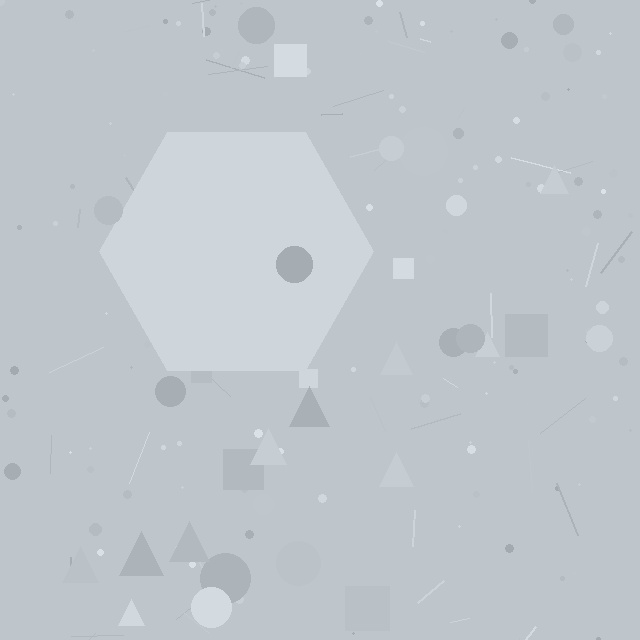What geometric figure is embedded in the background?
A hexagon is embedded in the background.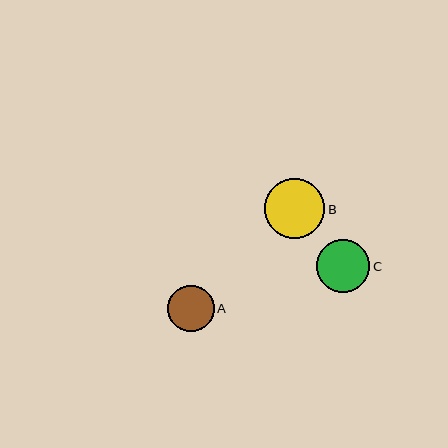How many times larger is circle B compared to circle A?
Circle B is approximately 1.3 times the size of circle A.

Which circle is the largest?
Circle B is the largest with a size of approximately 60 pixels.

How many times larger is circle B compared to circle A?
Circle B is approximately 1.3 times the size of circle A.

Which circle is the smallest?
Circle A is the smallest with a size of approximately 46 pixels.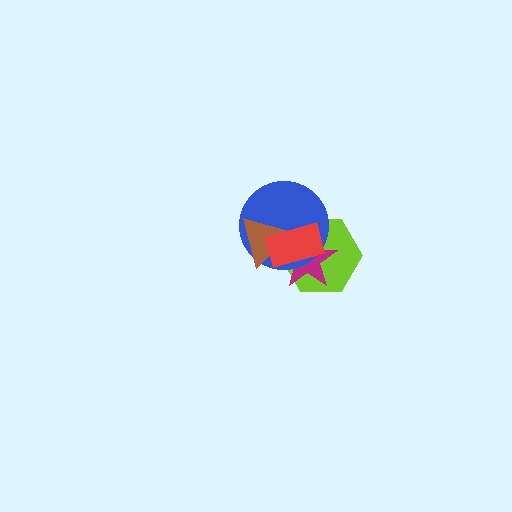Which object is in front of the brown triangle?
The red rectangle is in front of the brown triangle.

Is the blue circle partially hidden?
Yes, it is partially covered by another shape.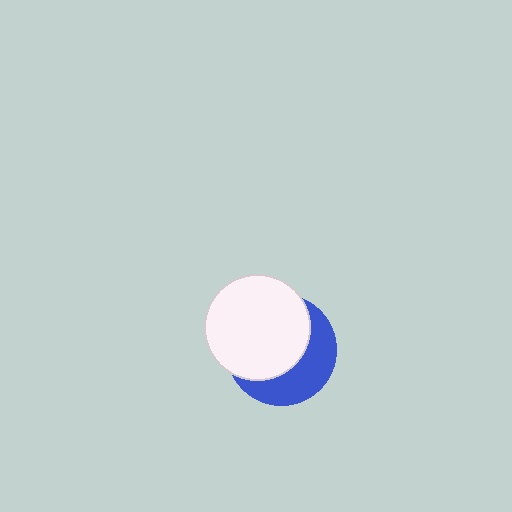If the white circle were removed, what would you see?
You would see the complete blue circle.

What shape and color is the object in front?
The object in front is a white circle.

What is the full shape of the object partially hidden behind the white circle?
The partially hidden object is a blue circle.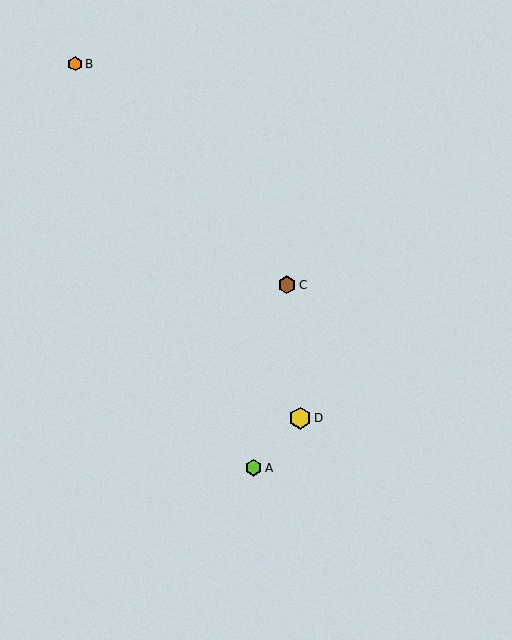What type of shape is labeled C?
Shape C is a brown hexagon.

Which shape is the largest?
The yellow hexagon (labeled D) is the largest.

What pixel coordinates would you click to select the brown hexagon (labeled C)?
Click at (287, 285) to select the brown hexagon C.